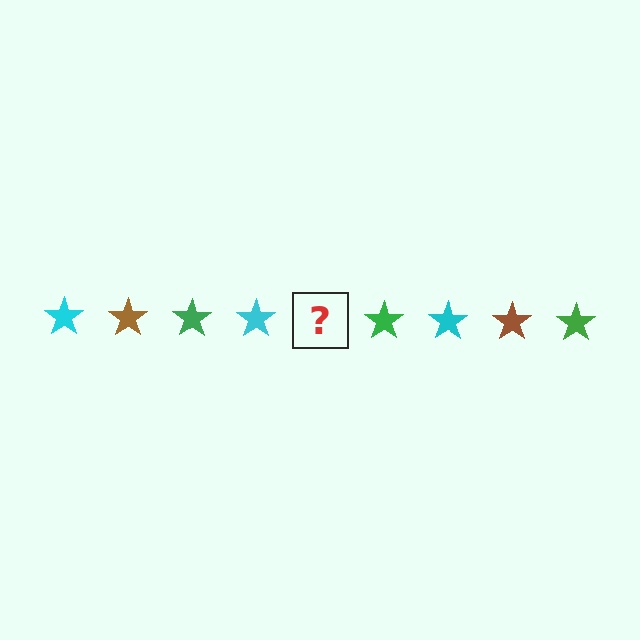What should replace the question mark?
The question mark should be replaced with a brown star.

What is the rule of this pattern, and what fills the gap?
The rule is that the pattern cycles through cyan, brown, green stars. The gap should be filled with a brown star.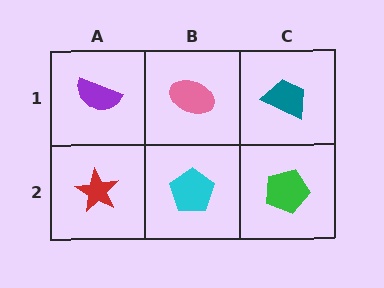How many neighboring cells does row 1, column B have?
3.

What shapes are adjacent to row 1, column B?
A cyan pentagon (row 2, column B), a purple semicircle (row 1, column A), a teal trapezoid (row 1, column C).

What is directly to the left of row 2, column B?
A red star.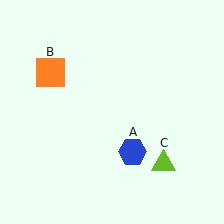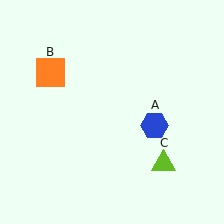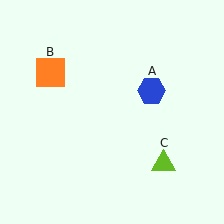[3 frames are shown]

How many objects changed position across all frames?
1 object changed position: blue hexagon (object A).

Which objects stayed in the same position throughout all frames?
Orange square (object B) and lime triangle (object C) remained stationary.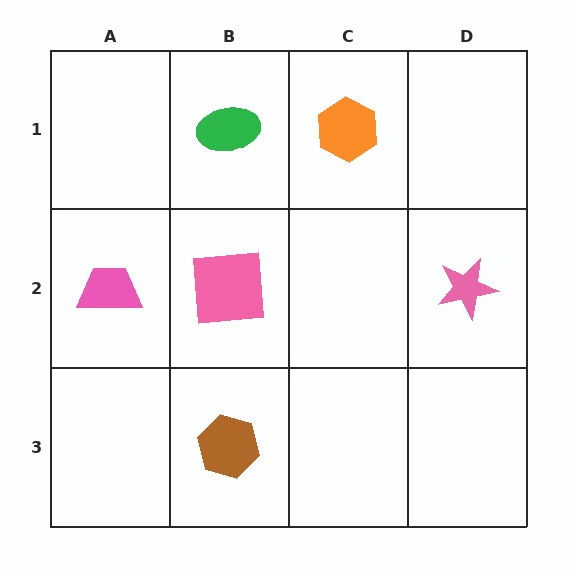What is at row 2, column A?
A pink trapezoid.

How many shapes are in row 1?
2 shapes.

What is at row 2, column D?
A pink star.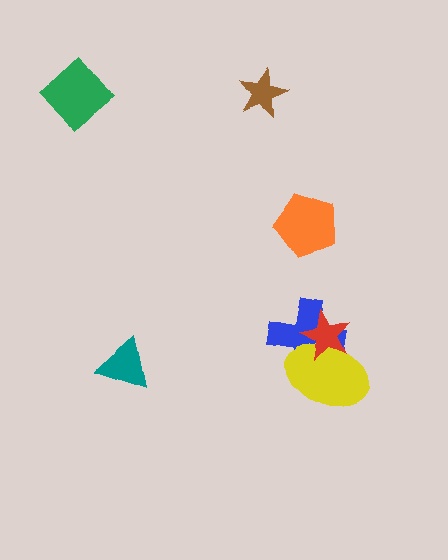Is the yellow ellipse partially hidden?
Yes, it is partially covered by another shape.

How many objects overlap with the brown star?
0 objects overlap with the brown star.